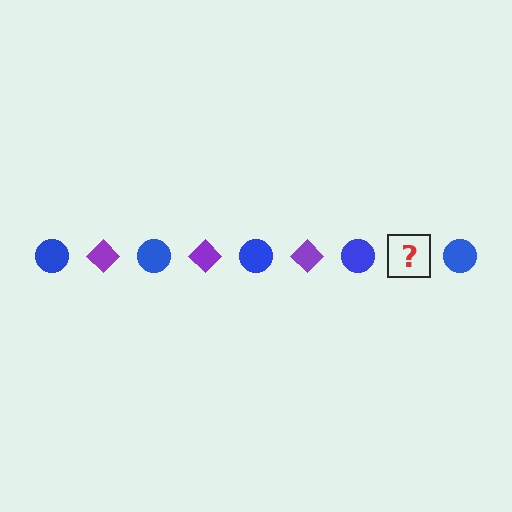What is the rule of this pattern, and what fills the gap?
The rule is that the pattern alternates between blue circle and purple diamond. The gap should be filled with a purple diamond.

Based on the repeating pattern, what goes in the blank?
The blank should be a purple diamond.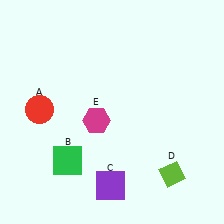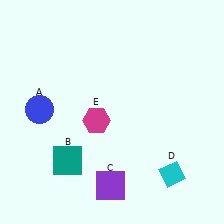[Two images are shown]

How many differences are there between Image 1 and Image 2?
There are 3 differences between the two images.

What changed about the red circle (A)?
In Image 1, A is red. In Image 2, it changed to blue.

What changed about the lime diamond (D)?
In Image 1, D is lime. In Image 2, it changed to cyan.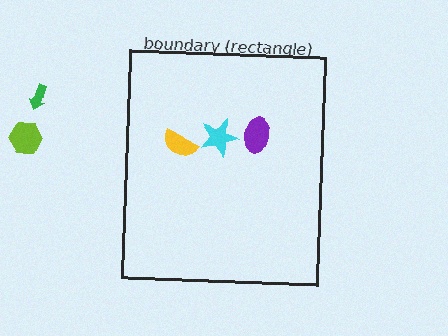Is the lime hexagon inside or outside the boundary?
Outside.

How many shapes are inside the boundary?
3 inside, 2 outside.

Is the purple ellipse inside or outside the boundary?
Inside.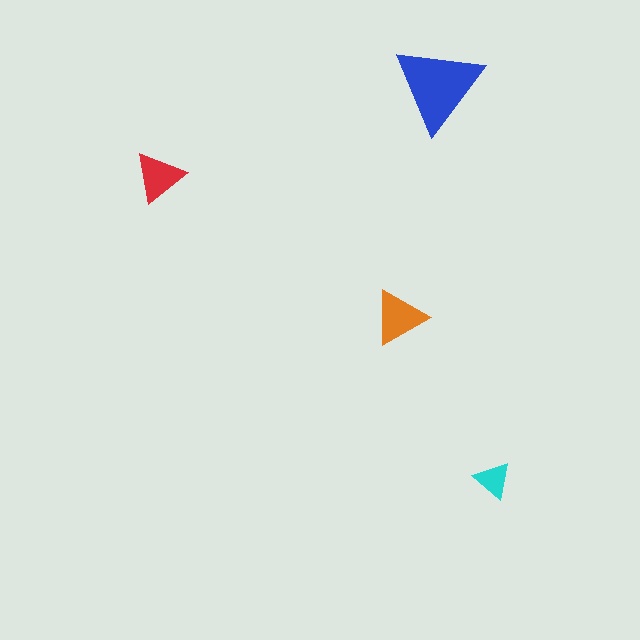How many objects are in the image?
There are 4 objects in the image.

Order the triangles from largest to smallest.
the blue one, the orange one, the red one, the cyan one.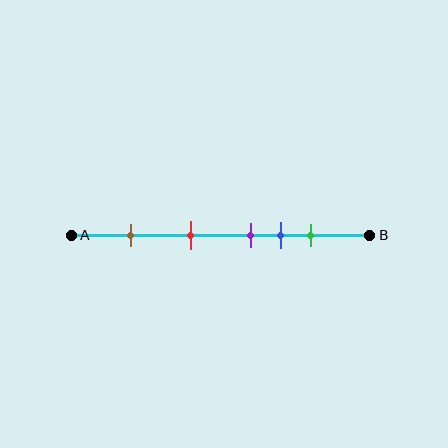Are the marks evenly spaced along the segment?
No, the marks are not evenly spaced.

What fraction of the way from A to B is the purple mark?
The purple mark is approximately 60% (0.6) of the way from A to B.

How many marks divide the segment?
There are 5 marks dividing the segment.